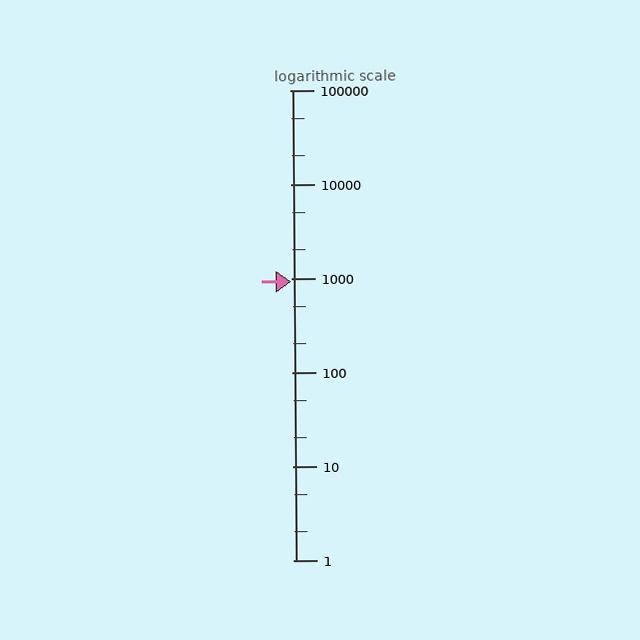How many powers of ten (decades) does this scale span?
The scale spans 5 decades, from 1 to 100000.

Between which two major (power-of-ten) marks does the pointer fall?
The pointer is between 100 and 1000.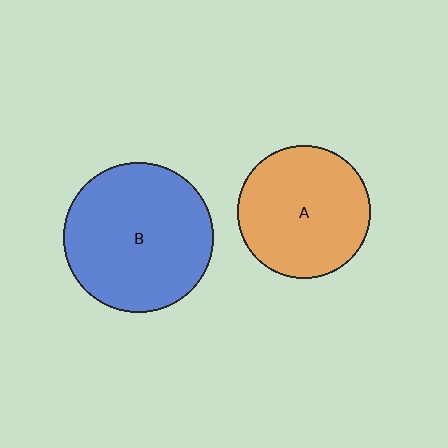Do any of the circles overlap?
No, none of the circles overlap.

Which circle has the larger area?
Circle B (blue).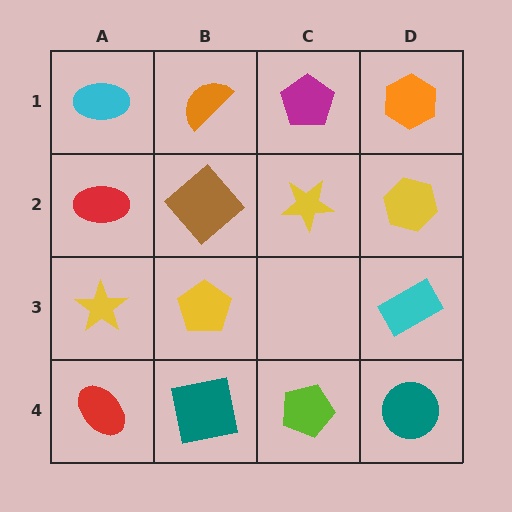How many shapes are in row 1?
4 shapes.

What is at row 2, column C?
A yellow star.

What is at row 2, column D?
A yellow hexagon.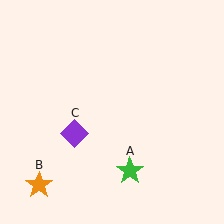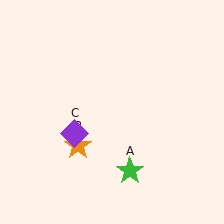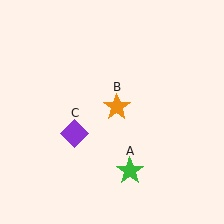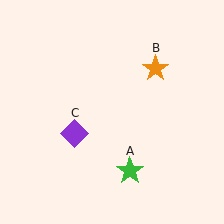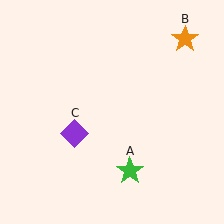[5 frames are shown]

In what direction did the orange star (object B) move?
The orange star (object B) moved up and to the right.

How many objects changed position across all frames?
1 object changed position: orange star (object B).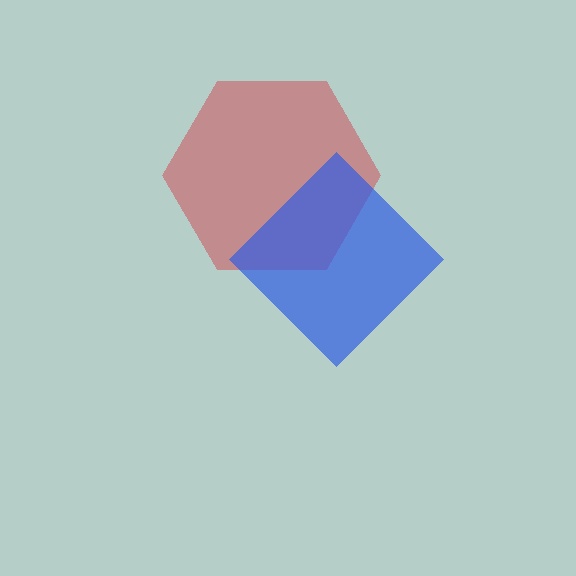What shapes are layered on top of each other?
The layered shapes are: a red hexagon, a blue diamond.